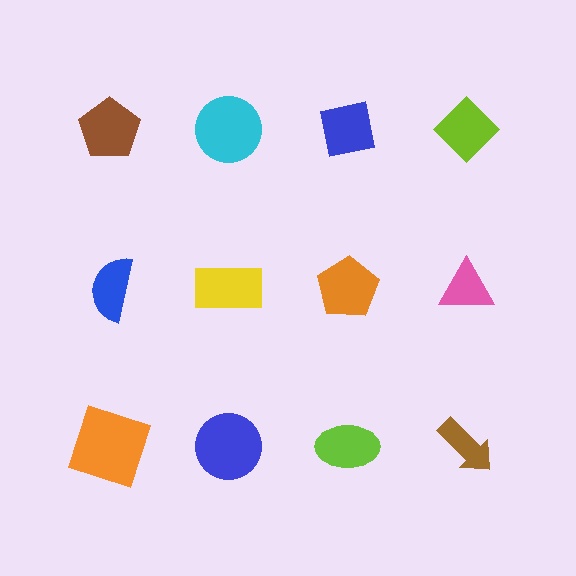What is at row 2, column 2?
A yellow rectangle.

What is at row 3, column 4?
A brown arrow.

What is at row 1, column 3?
A blue square.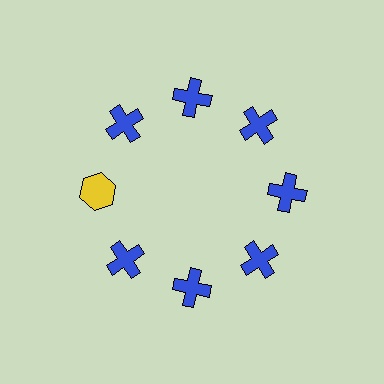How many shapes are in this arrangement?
There are 8 shapes arranged in a ring pattern.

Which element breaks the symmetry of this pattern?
The yellow hexagon at roughly the 9 o'clock position breaks the symmetry. All other shapes are blue crosses.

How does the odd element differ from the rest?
It differs in both color (yellow instead of blue) and shape (hexagon instead of cross).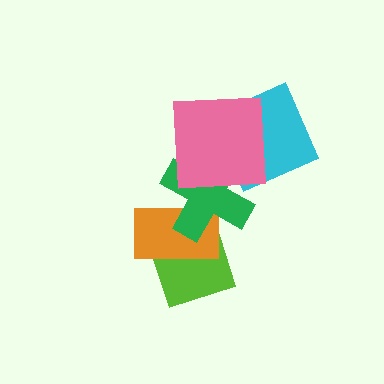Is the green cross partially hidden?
Yes, it is partially covered by another shape.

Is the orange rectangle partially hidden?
Yes, it is partially covered by another shape.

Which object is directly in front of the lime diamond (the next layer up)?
The orange rectangle is directly in front of the lime diamond.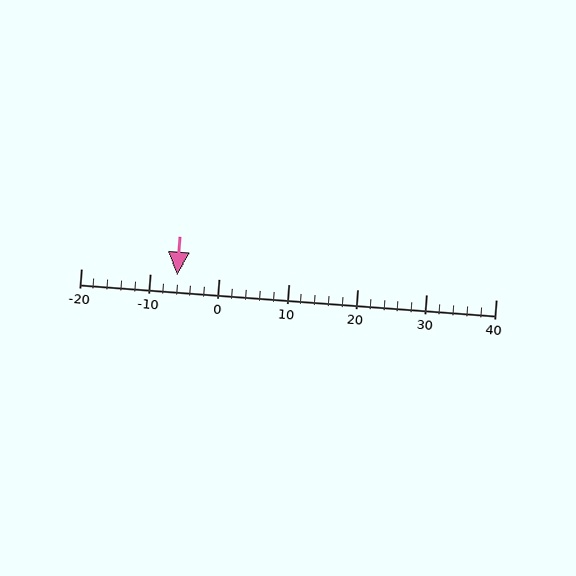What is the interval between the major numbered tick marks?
The major tick marks are spaced 10 units apart.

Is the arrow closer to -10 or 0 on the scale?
The arrow is closer to -10.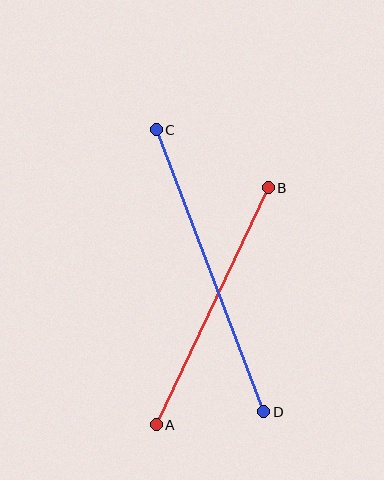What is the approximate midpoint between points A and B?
The midpoint is at approximately (212, 306) pixels.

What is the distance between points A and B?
The distance is approximately 262 pixels.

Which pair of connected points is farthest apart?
Points C and D are farthest apart.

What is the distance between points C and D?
The distance is approximately 302 pixels.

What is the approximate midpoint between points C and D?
The midpoint is at approximately (210, 271) pixels.